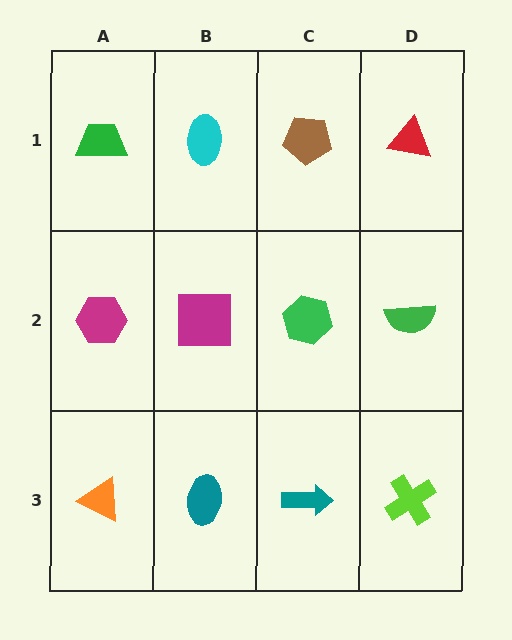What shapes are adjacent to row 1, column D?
A green semicircle (row 2, column D), a brown pentagon (row 1, column C).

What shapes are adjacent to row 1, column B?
A magenta square (row 2, column B), a green trapezoid (row 1, column A), a brown pentagon (row 1, column C).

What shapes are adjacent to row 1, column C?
A green hexagon (row 2, column C), a cyan ellipse (row 1, column B), a red triangle (row 1, column D).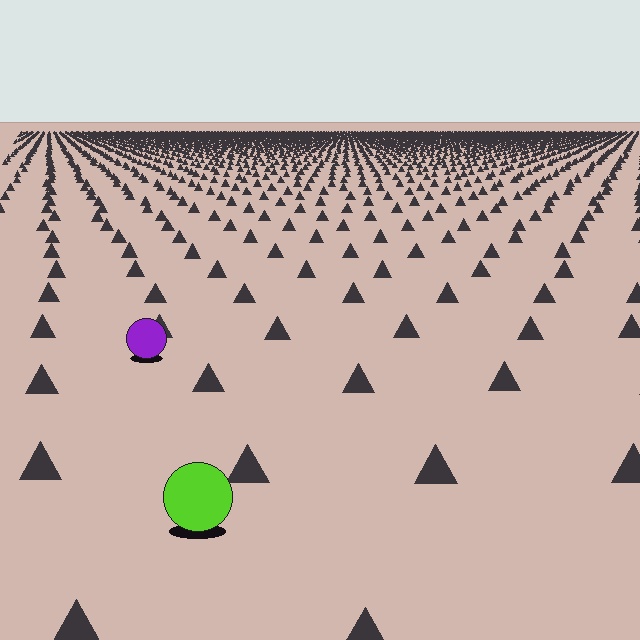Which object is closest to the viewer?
The lime circle is closest. The texture marks near it are larger and more spread out.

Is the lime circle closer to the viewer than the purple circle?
Yes. The lime circle is closer — you can tell from the texture gradient: the ground texture is coarser near it.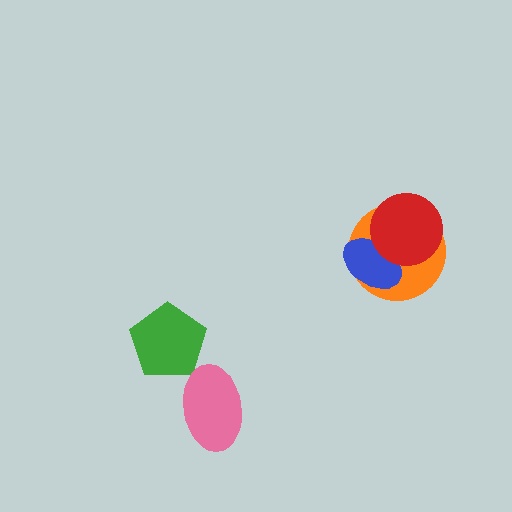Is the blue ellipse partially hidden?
Yes, it is partially covered by another shape.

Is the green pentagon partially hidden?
No, no other shape covers it.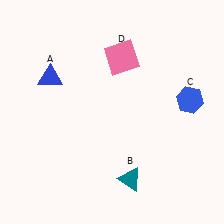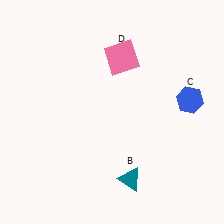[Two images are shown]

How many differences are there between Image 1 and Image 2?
There is 1 difference between the two images.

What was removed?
The blue triangle (A) was removed in Image 2.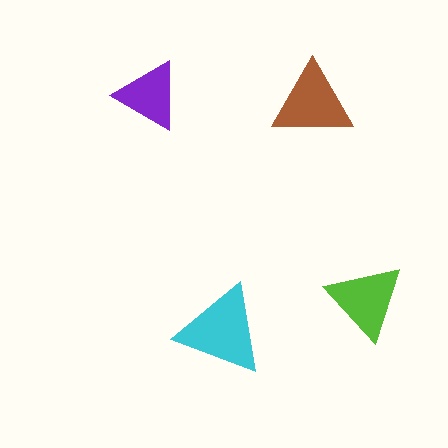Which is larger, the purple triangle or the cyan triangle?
The cyan one.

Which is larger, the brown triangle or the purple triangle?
The brown one.